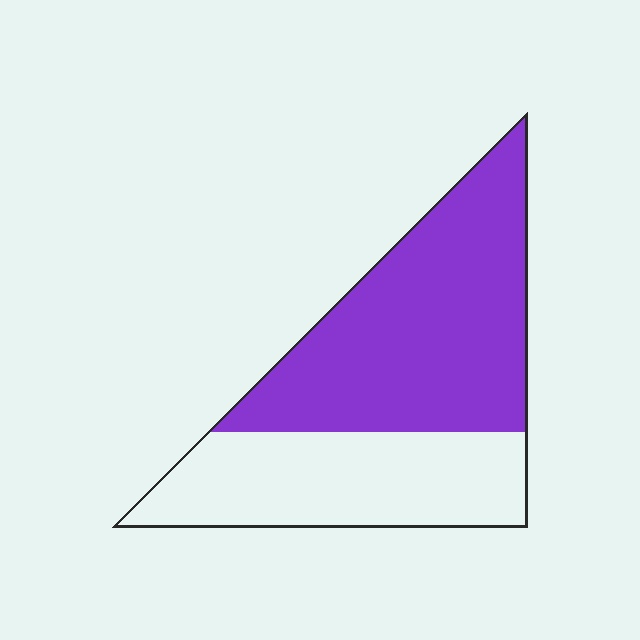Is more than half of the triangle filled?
Yes.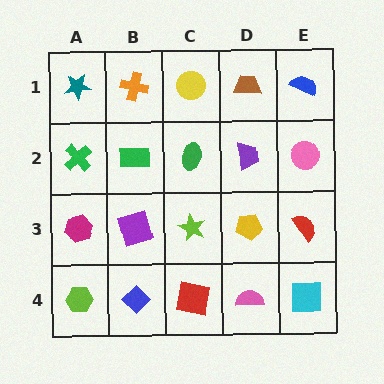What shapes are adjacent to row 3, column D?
A purple trapezoid (row 2, column D), a pink semicircle (row 4, column D), a lime star (row 3, column C), a red semicircle (row 3, column E).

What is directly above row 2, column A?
A teal star.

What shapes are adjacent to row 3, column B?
A green rectangle (row 2, column B), a blue diamond (row 4, column B), a magenta hexagon (row 3, column A), a lime star (row 3, column C).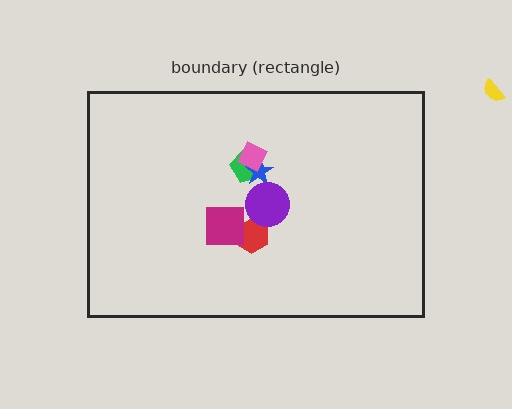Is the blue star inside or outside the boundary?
Inside.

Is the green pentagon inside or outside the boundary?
Inside.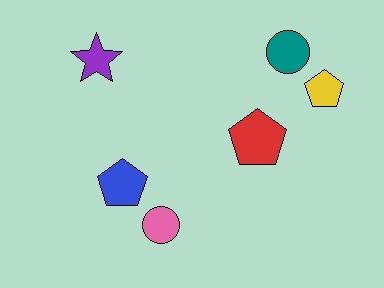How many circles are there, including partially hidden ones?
There are 2 circles.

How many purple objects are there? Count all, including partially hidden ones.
There is 1 purple object.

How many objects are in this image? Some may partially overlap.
There are 6 objects.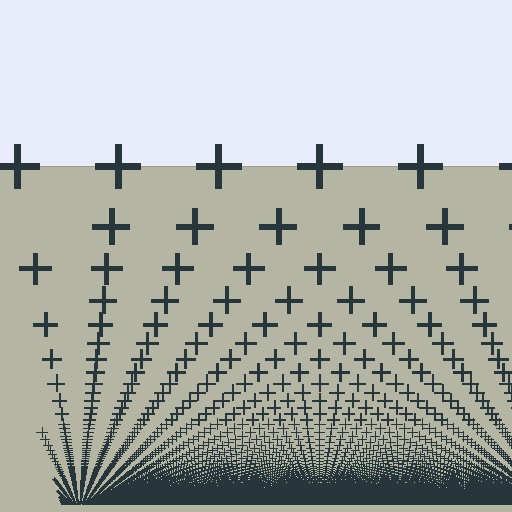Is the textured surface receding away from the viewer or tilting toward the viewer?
The surface appears to tilt toward the viewer. Texture elements get larger and sparser toward the top.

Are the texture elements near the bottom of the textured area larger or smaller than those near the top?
Smaller. The gradient is inverted — elements near the bottom are smaller and denser.